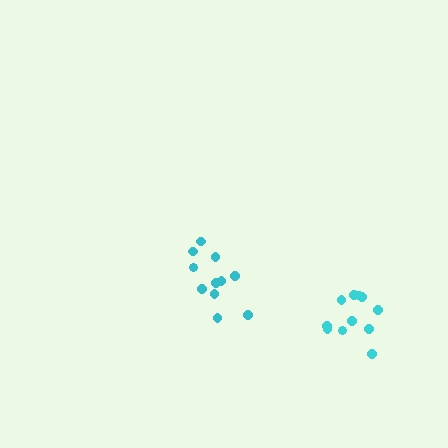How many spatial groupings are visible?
There are 2 spatial groupings.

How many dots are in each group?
Group 1: 11 dots, Group 2: 11 dots (22 total).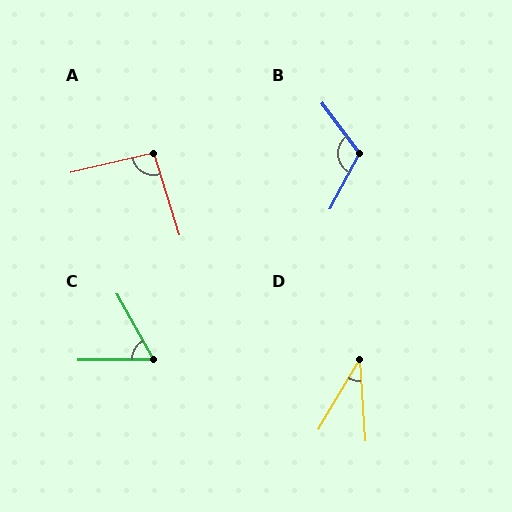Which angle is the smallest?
D, at approximately 34 degrees.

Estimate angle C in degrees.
Approximately 61 degrees.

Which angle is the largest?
B, at approximately 116 degrees.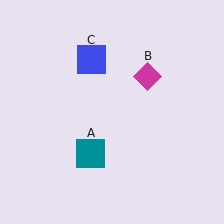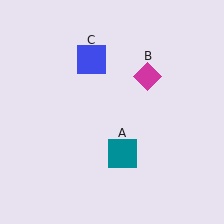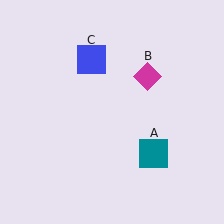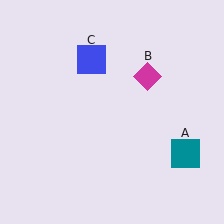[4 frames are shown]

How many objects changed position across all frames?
1 object changed position: teal square (object A).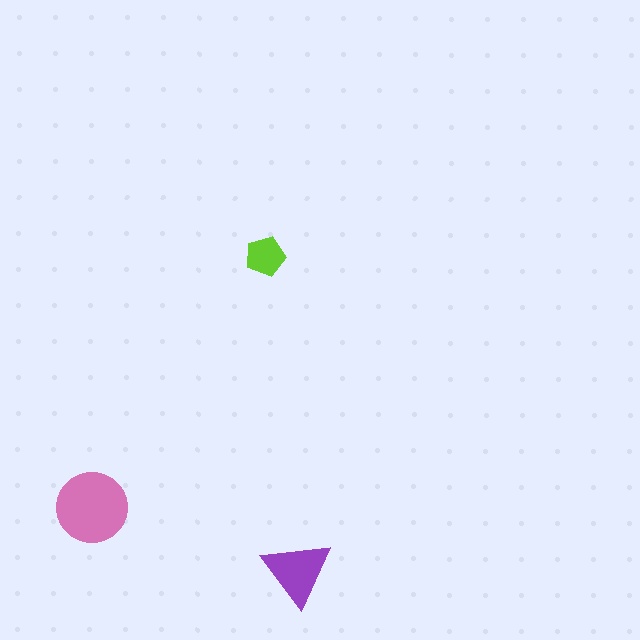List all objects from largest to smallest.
The pink circle, the purple triangle, the lime pentagon.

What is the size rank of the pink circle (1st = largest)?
1st.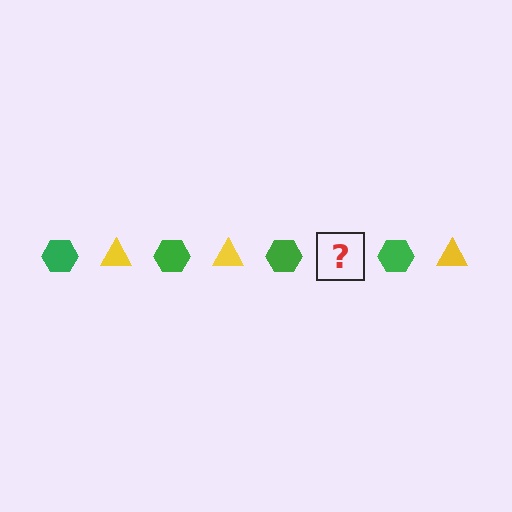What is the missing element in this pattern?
The missing element is a yellow triangle.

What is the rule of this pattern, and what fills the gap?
The rule is that the pattern alternates between green hexagon and yellow triangle. The gap should be filled with a yellow triangle.